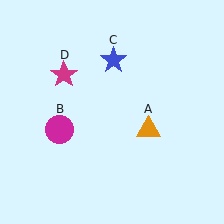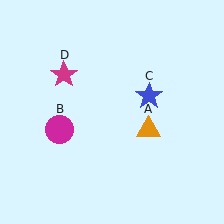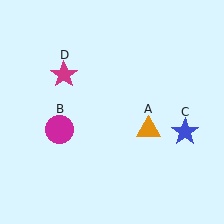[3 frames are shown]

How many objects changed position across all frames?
1 object changed position: blue star (object C).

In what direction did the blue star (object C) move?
The blue star (object C) moved down and to the right.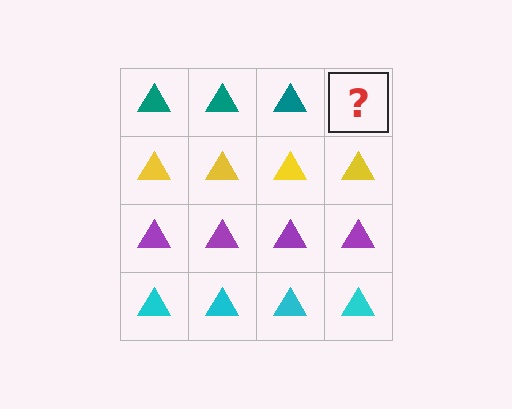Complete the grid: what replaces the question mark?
The question mark should be replaced with a teal triangle.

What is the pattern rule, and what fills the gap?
The rule is that each row has a consistent color. The gap should be filled with a teal triangle.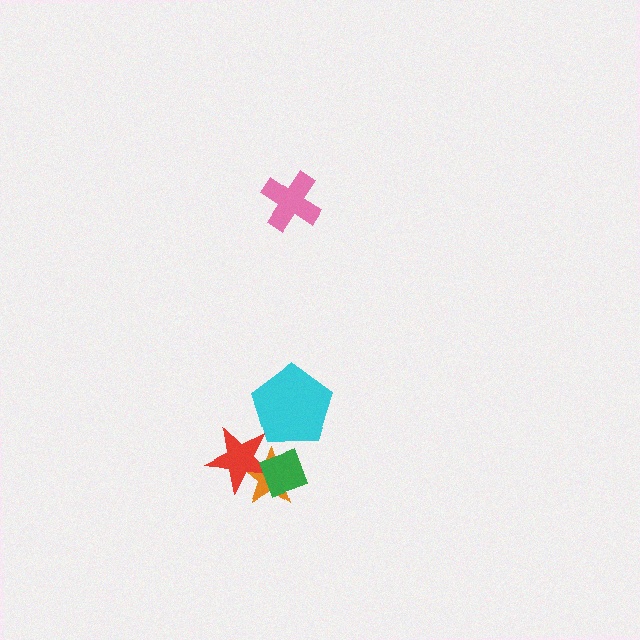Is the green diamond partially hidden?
No, no other shape covers it.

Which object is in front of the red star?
The green diamond is in front of the red star.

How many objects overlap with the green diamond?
2 objects overlap with the green diamond.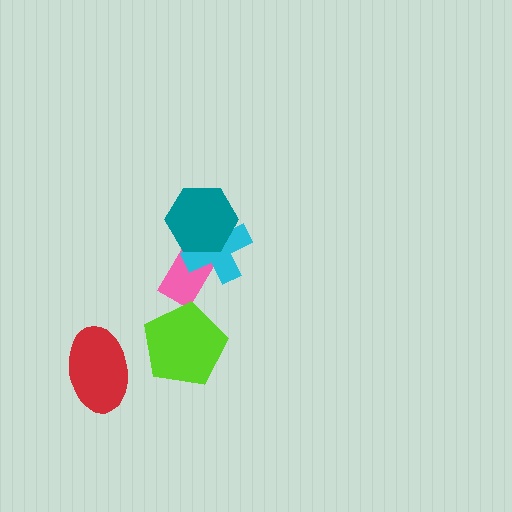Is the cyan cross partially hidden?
Yes, it is partially covered by another shape.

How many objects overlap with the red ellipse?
0 objects overlap with the red ellipse.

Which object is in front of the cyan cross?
The teal hexagon is in front of the cyan cross.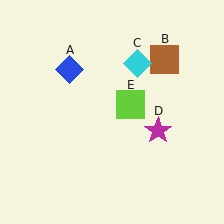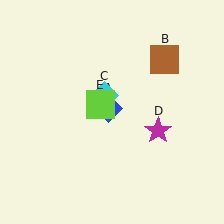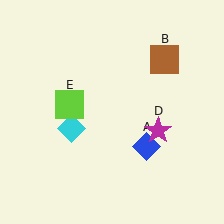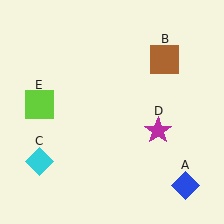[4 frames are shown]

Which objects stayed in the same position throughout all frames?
Brown square (object B) and magenta star (object D) remained stationary.